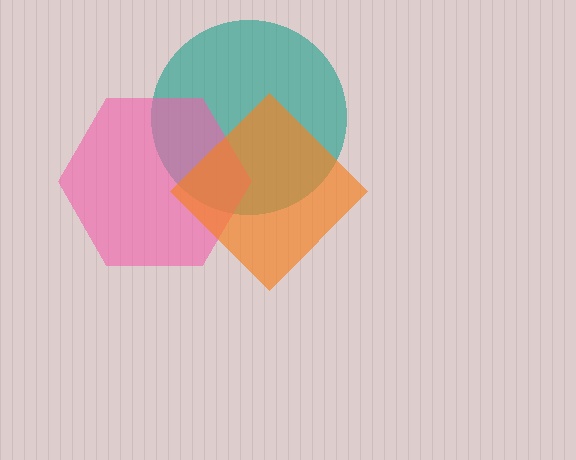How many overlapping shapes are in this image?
There are 3 overlapping shapes in the image.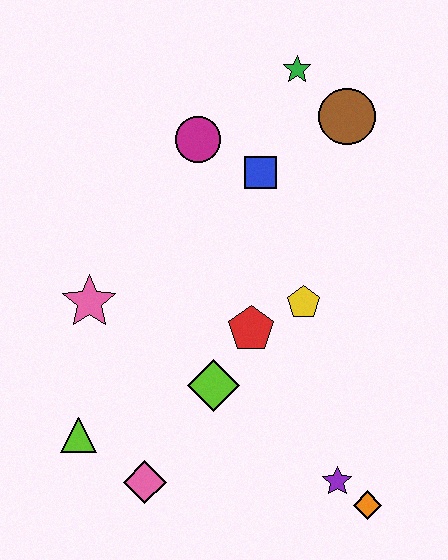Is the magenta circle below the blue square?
No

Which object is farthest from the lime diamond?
The green star is farthest from the lime diamond.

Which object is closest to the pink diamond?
The lime triangle is closest to the pink diamond.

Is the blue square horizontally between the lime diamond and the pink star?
No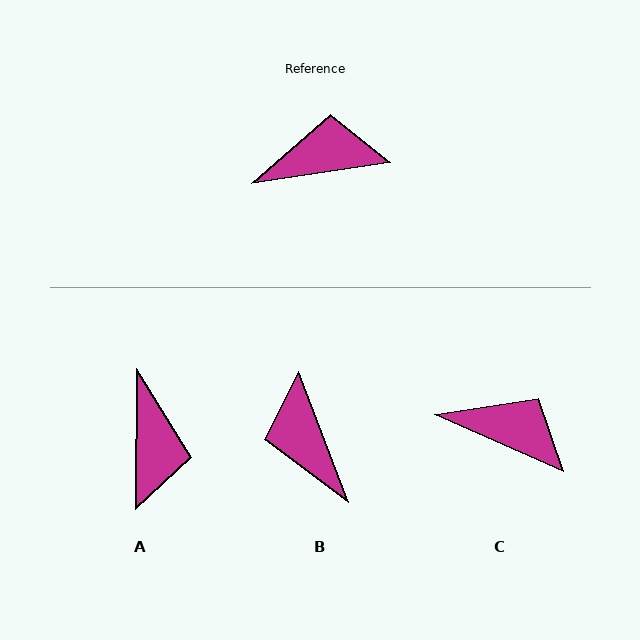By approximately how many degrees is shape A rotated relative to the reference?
Approximately 99 degrees clockwise.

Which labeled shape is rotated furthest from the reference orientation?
B, about 103 degrees away.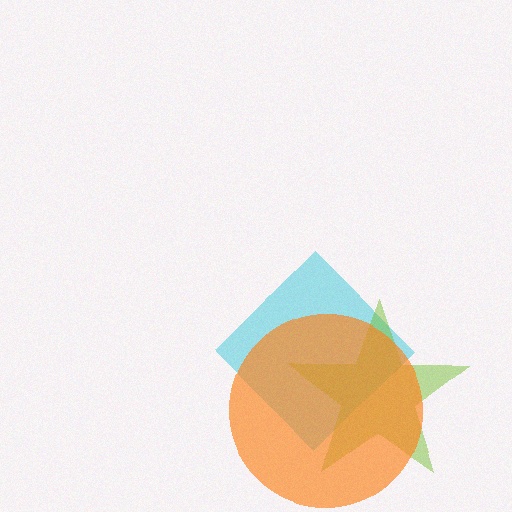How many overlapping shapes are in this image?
There are 3 overlapping shapes in the image.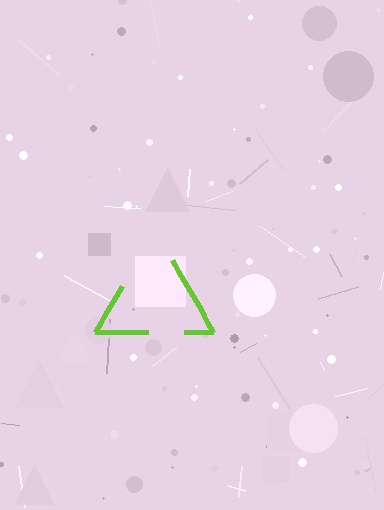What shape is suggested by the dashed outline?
The dashed outline suggests a triangle.